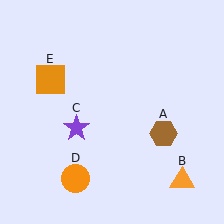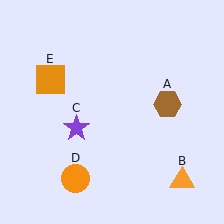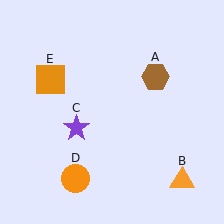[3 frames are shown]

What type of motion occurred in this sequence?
The brown hexagon (object A) rotated counterclockwise around the center of the scene.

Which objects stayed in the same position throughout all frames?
Orange triangle (object B) and purple star (object C) and orange circle (object D) and orange square (object E) remained stationary.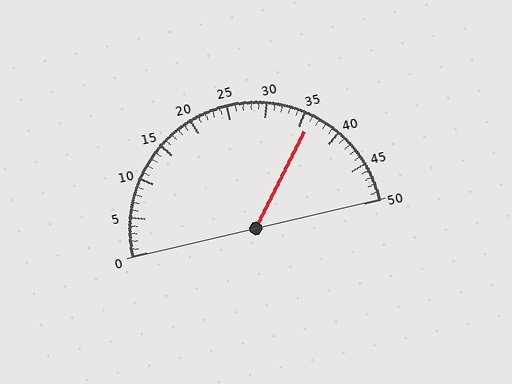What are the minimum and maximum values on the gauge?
The gauge ranges from 0 to 50.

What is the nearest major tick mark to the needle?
The nearest major tick mark is 35.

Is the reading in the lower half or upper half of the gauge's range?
The reading is in the upper half of the range (0 to 50).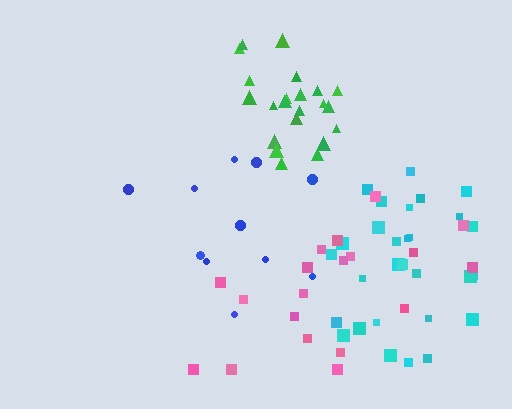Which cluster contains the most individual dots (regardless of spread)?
Cyan (29).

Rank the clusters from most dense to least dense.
green, cyan, pink, blue.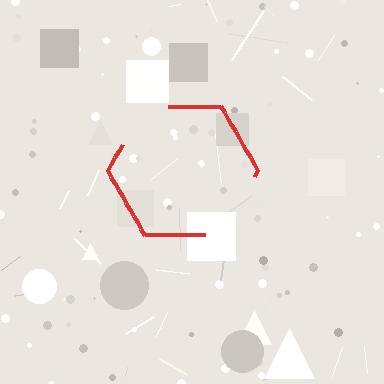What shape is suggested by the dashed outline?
The dashed outline suggests a hexagon.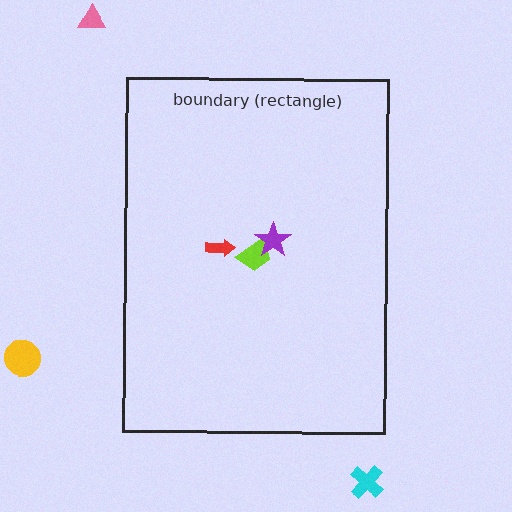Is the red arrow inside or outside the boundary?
Inside.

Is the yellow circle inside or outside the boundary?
Outside.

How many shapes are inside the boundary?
3 inside, 3 outside.